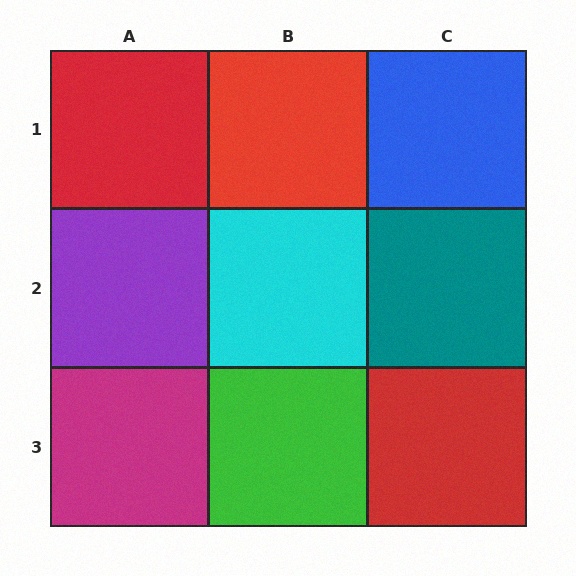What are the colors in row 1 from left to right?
Red, red, blue.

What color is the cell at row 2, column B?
Cyan.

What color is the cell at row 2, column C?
Teal.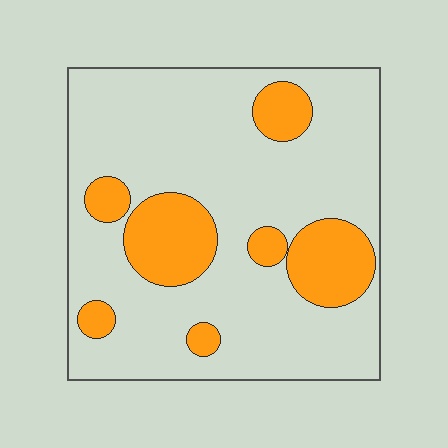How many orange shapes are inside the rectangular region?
7.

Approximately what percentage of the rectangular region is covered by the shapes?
Approximately 20%.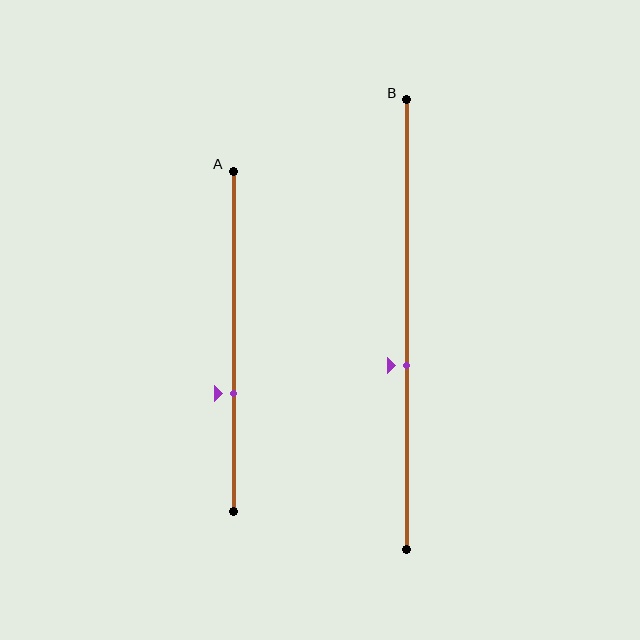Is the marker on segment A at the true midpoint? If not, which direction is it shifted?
No, the marker on segment A is shifted downward by about 15% of the segment length.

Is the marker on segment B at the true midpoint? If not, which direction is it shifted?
No, the marker on segment B is shifted downward by about 9% of the segment length.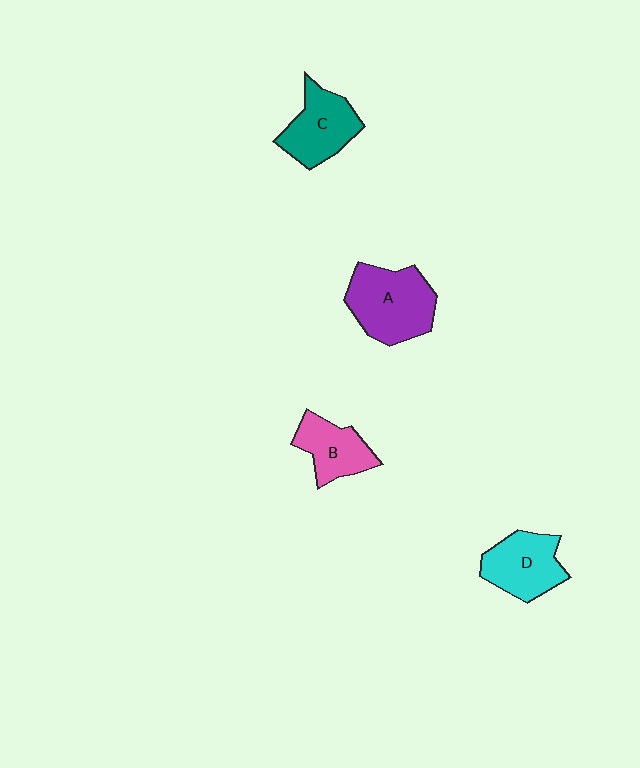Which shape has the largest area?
Shape A (purple).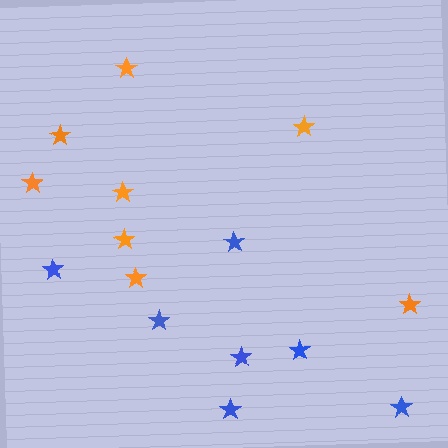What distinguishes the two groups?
There are 2 groups: one group of blue stars (7) and one group of orange stars (8).